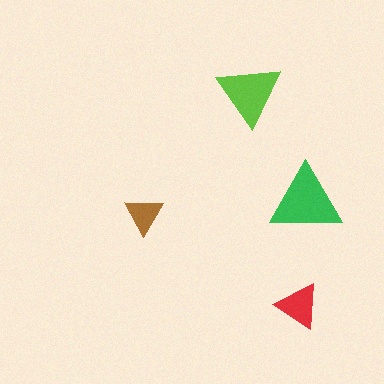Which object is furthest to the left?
The brown triangle is leftmost.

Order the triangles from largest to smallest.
the green one, the lime one, the red one, the brown one.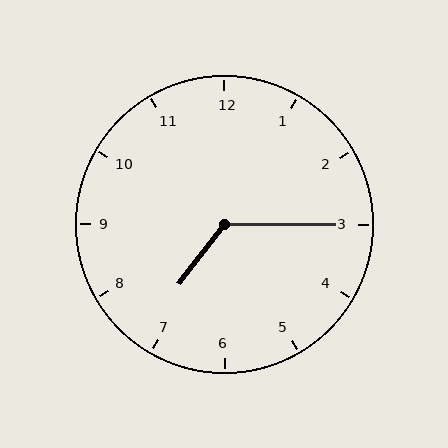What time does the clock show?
7:15.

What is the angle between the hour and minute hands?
Approximately 128 degrees.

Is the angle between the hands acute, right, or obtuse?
It is obtuse.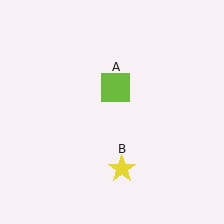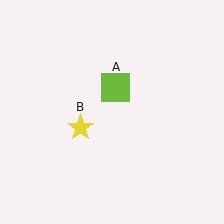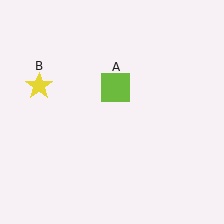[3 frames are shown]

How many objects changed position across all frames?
1 object changed position: yellow star (object B).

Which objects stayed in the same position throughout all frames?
Lime square (object A) remained stationary.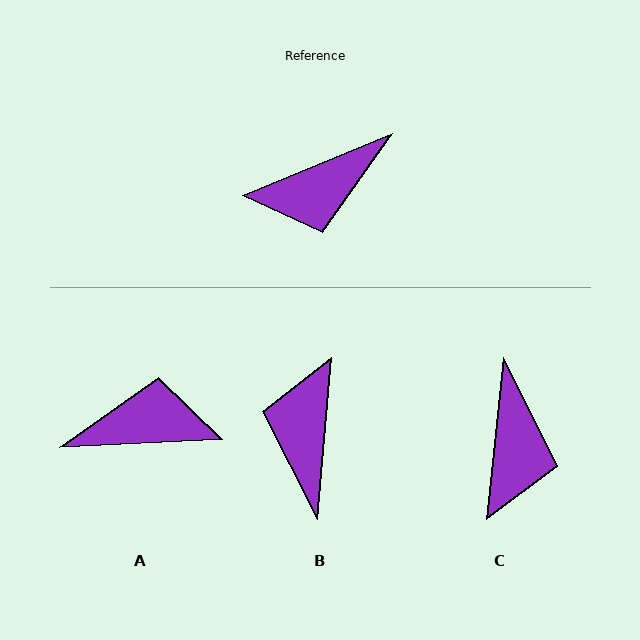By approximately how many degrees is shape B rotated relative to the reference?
Approximately 118 degrees clockwise.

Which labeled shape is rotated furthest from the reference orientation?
A, about 161 degrees away.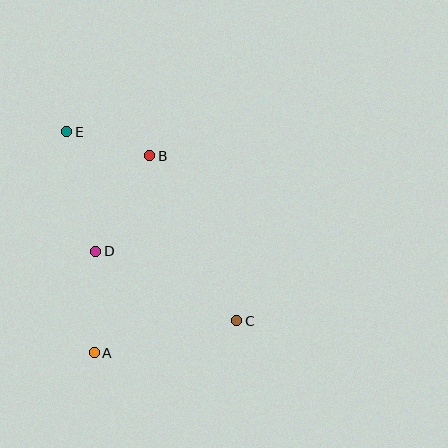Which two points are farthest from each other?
Points C and E are farthest from each other.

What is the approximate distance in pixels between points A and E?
The distance between A and E is approximately 222 pixels.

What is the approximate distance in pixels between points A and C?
The distance between A and C is approximately 146 pixels.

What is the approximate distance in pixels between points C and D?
The distance between C and D is approximately 158 pixels.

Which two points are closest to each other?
Points B and E are closest to each other.